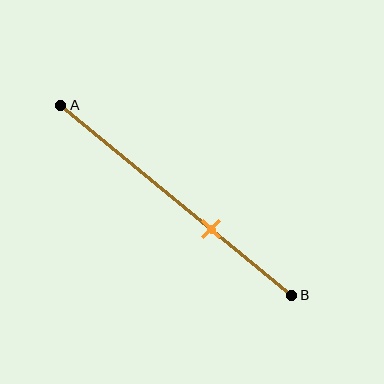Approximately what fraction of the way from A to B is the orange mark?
The orange mark is approximately 65% of the way from A to B.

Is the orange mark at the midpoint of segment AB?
No, the mark is at about 65% from A, not at the 50% midpoint.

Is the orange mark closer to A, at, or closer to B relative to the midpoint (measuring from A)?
The orange mark is closer to point B than the midpoint of segment AB.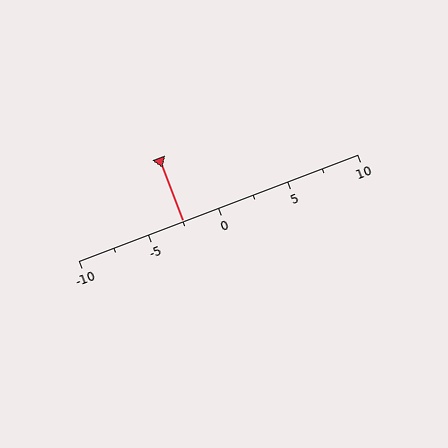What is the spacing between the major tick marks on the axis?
The major ticks are spaced 5 apart.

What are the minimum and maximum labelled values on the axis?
The axis runs from -10 to 10.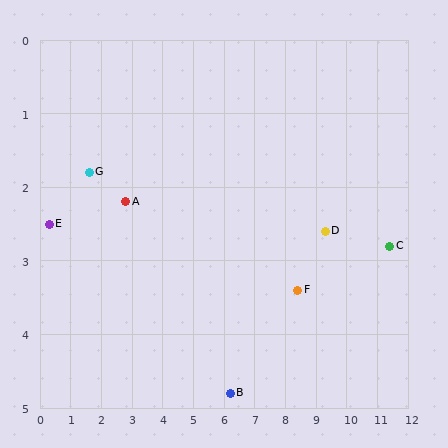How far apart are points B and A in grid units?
Points B and A are about 4.3 grid units apart.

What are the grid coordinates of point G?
Point G is at approximately (1.6, 1.8).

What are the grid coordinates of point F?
Point F is at approximately (8.4, 3.4).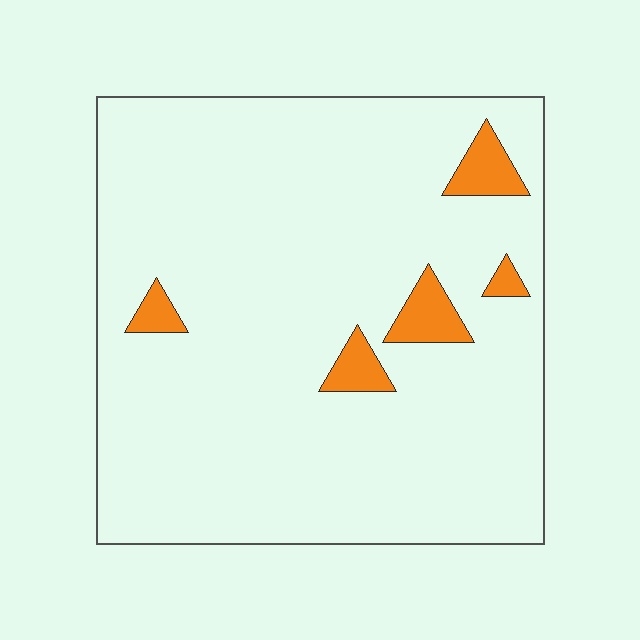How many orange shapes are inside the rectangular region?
5.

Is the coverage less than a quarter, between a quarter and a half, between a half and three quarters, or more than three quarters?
Less than a quarter.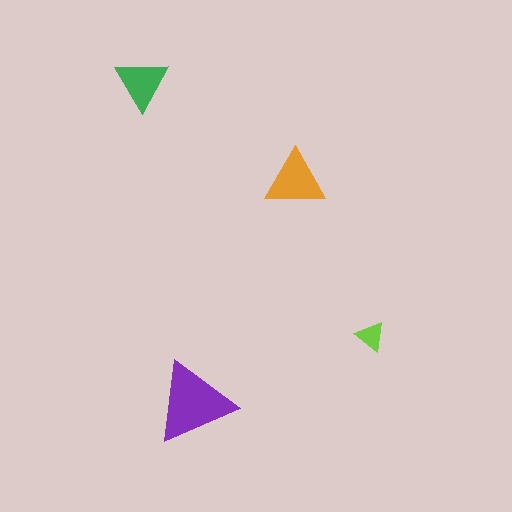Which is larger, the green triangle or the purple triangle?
The purple one.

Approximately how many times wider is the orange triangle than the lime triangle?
About 2 times wider.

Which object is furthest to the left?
The green triangle is leftmost.